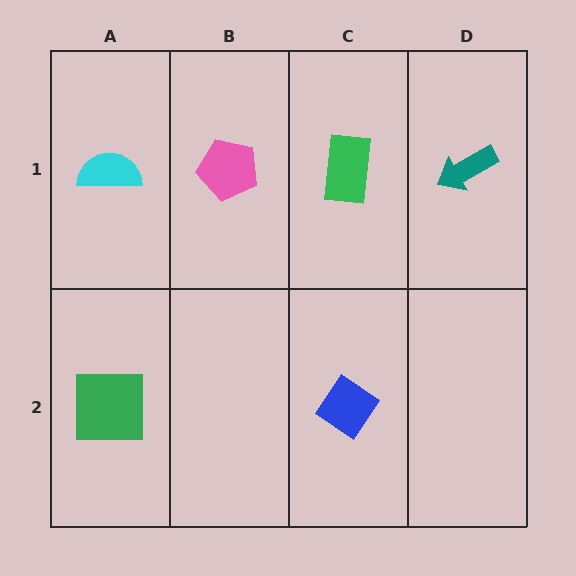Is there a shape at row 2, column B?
No, that cell is empty.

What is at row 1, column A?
A cyan semicircle.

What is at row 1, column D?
A teal arrow.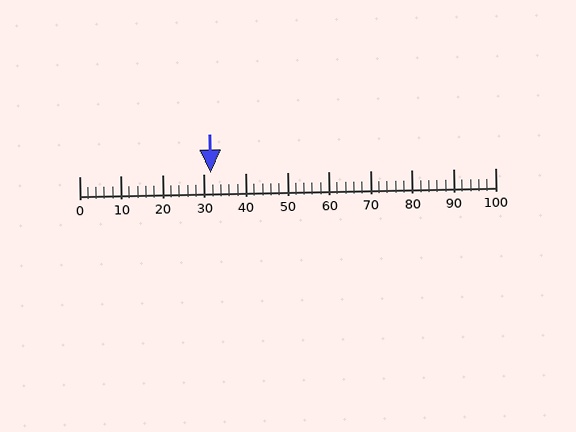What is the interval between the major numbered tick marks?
The major tick marks are spaced 10 units apart.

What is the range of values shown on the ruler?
The ruler shows values from 0 to 100.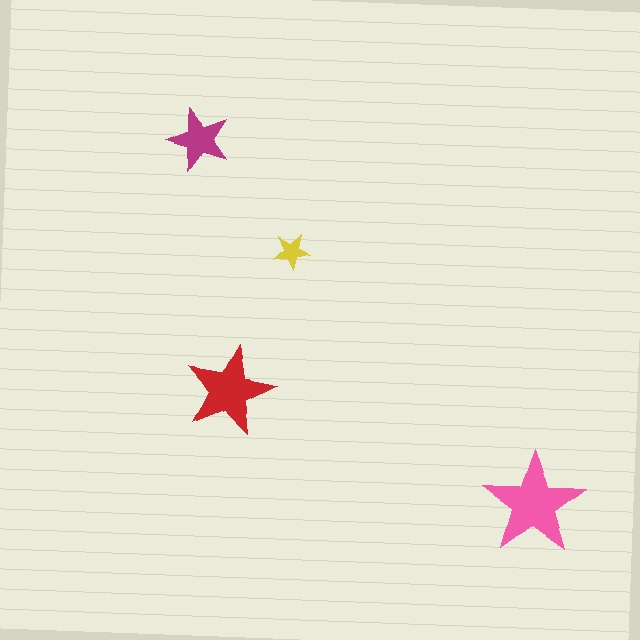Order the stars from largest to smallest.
the pink one, the red one, the magenta one, the yellow one.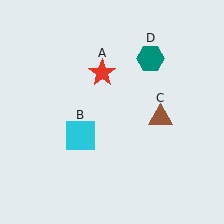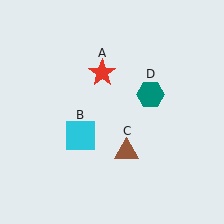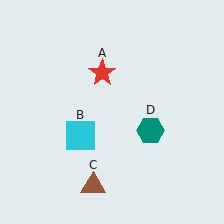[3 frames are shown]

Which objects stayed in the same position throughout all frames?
Red star (object A) and cyan square (object B) remained stationary.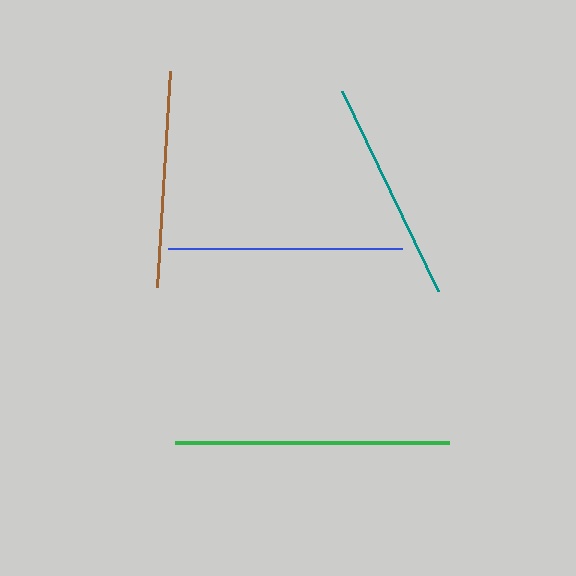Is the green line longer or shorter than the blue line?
The green line is longer than the blue line.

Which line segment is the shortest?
The brown line is the shortest at approximately 217 pixels.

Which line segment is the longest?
The green line is the longest at approximately 274 pixels.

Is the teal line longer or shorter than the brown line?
The teal line is longer than the brown line.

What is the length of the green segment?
The green segment is approximately 274 pixels long.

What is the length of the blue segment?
The blue segment is approximately 234 pixels long.